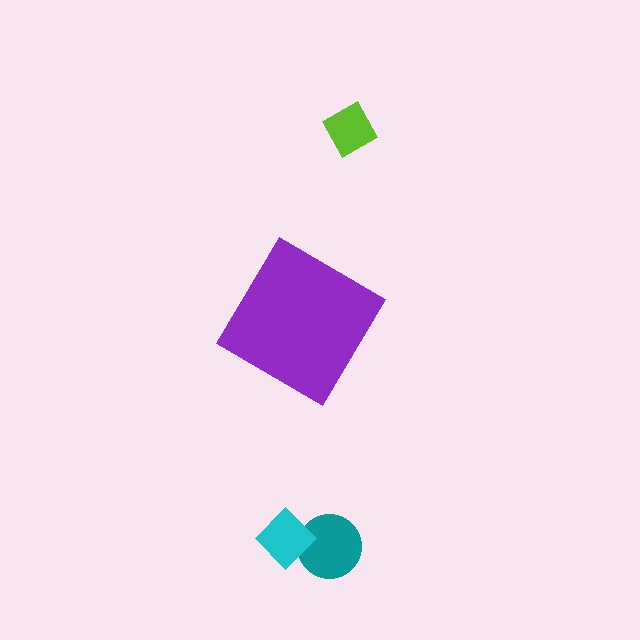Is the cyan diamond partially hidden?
No, the cyan diamond is fully visible.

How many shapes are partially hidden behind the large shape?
0 shapes are partially hidden.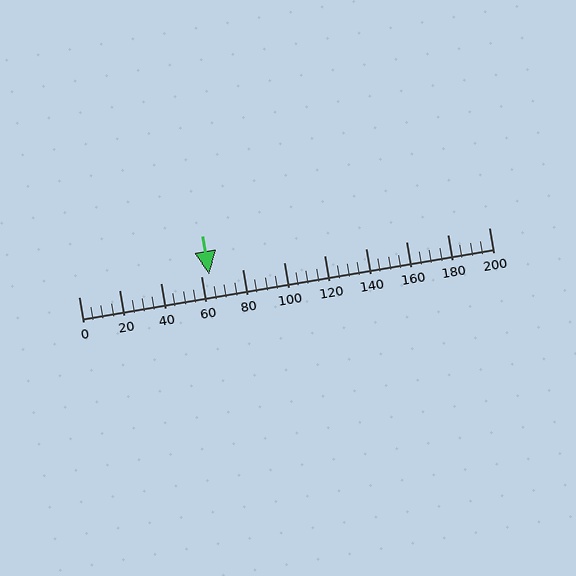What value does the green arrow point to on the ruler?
The green arrow points to approximately 64.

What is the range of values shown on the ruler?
The ruler shows values from 0 to 200.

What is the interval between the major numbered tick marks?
The major tick marks are spaced 20 units apart.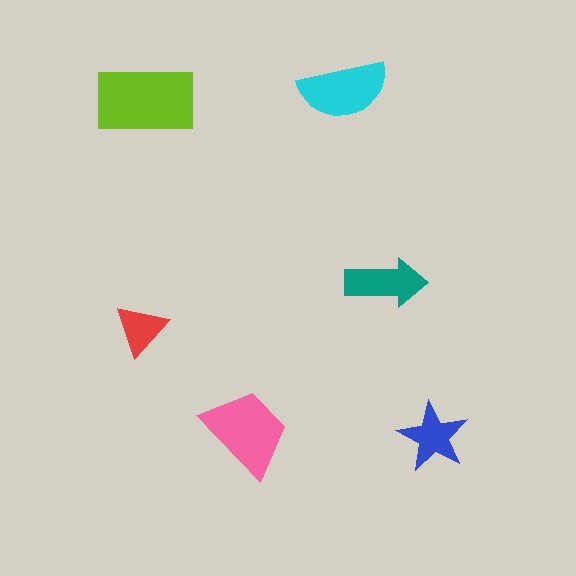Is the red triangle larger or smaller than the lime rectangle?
Smaller.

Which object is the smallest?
The red triangle.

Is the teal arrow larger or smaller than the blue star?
Larger.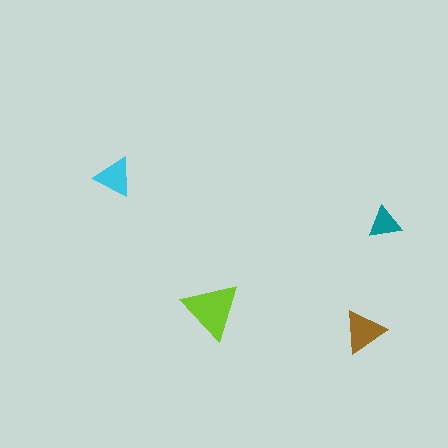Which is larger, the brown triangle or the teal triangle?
The brown one.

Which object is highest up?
The cyan triangle is topmost.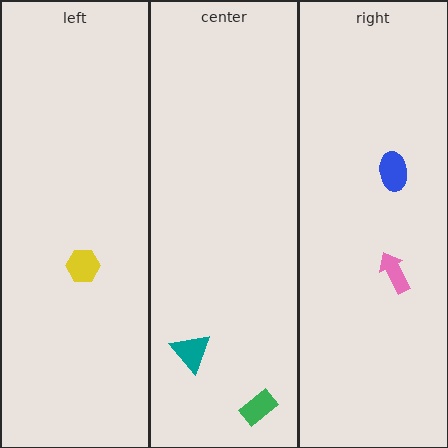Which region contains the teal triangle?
The center region.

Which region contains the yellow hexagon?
The left region.